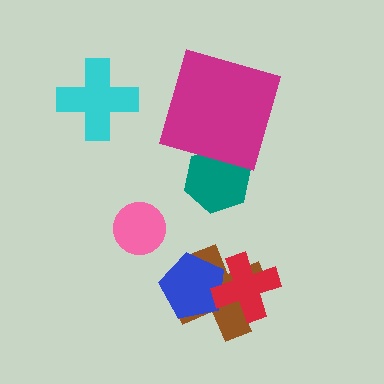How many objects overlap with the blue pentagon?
2 objects overlap with the blue pentagon.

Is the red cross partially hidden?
No, no other shape covers it.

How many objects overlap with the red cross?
2 objects overlap with the red cross.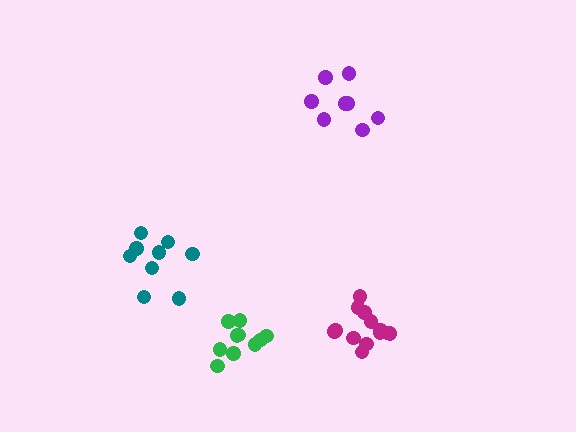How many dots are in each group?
Group 1: 13 dots, Group 2: 8 dots, Group 3: 10 dots, Group 4: 9 dots (40 total).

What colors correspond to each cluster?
The clusters are colored: magenta, purple, green, teal.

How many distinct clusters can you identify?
There are 4 distinct clusters.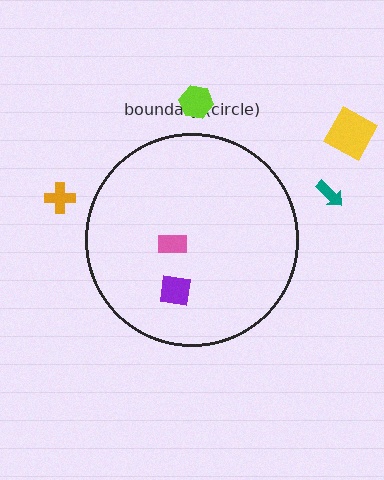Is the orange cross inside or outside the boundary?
Outside.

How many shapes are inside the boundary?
2 inside, 4 outside.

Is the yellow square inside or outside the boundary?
Outside.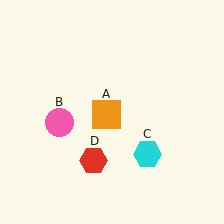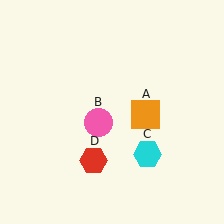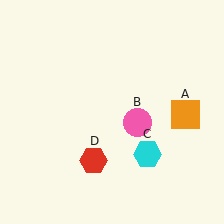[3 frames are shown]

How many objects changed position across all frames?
2 objects changed position: orange square (object A), pink circle (object B).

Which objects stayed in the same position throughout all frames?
Cyan hexagon (object C) and red hexagon (object D) remained stationary.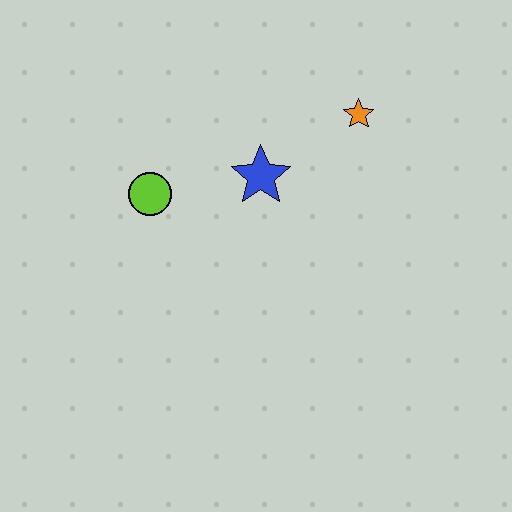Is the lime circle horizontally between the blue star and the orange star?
No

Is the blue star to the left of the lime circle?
No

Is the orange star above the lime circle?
Yes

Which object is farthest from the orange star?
The lime circle is farthest from the orange star.